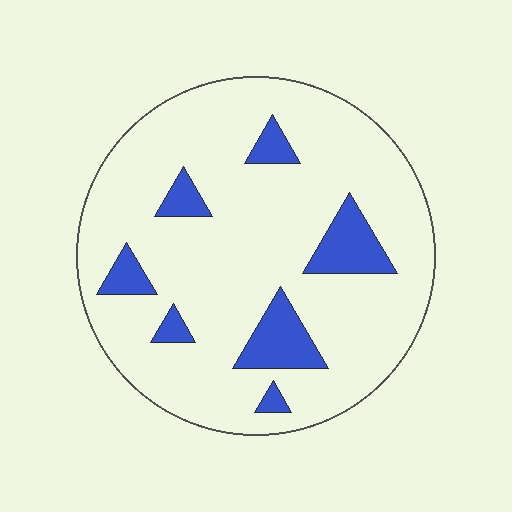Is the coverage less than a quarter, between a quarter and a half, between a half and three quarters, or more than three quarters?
Less than a quarter.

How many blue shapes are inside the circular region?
7.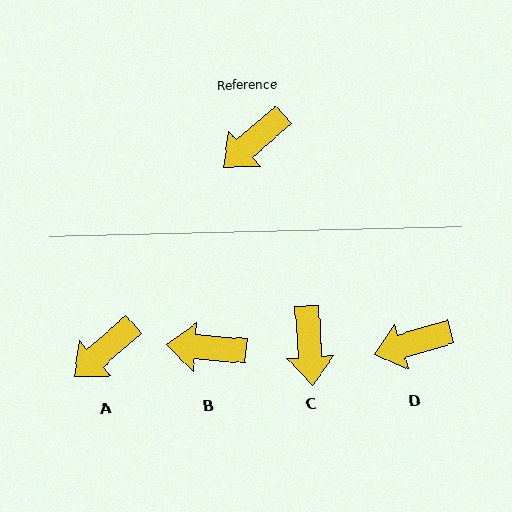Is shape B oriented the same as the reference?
No, it is off by about 45 degrees.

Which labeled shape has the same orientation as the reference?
A.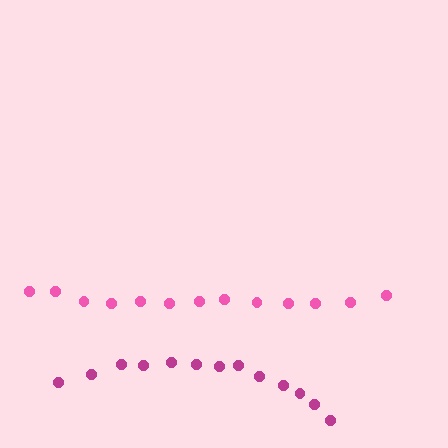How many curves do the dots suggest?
There are 2 distinct paths.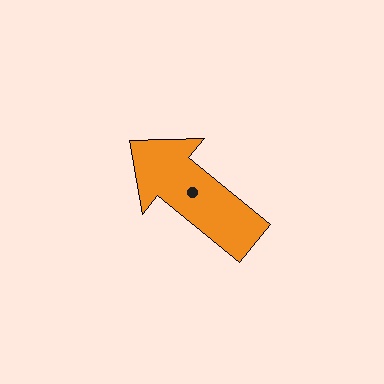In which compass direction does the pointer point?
Northwest.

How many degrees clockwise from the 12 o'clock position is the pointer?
Approximately 310 degrees.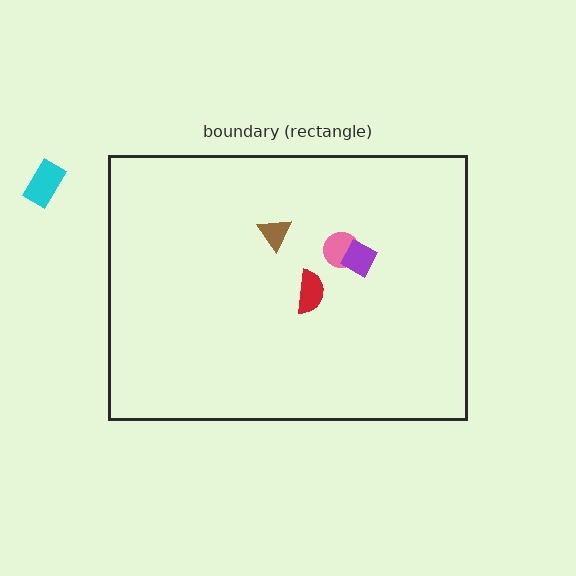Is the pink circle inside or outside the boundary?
Inside.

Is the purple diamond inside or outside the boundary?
Inside.